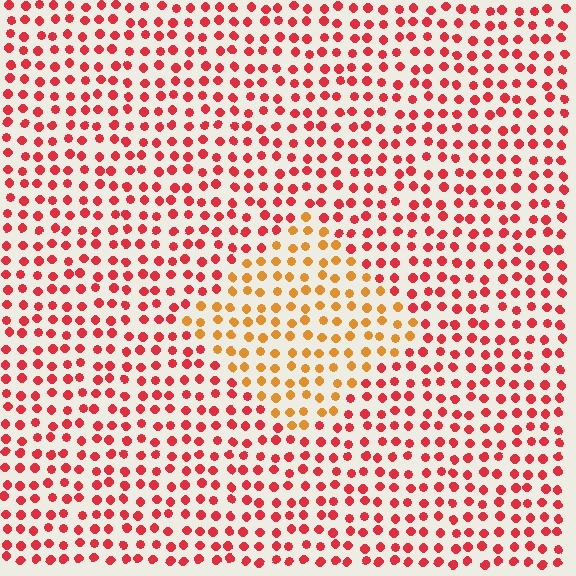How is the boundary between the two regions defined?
The boundary is defined purely by a slight shift in hue (about 39 degrees). Spacing, size, and orientation are identical on both sides.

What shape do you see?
I see a diamond.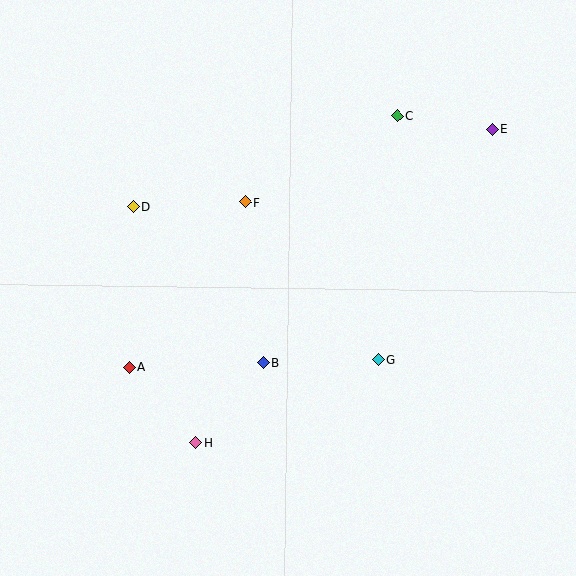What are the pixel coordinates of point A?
Point A is at (129, 367).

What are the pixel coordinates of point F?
Point F is at (245, 202).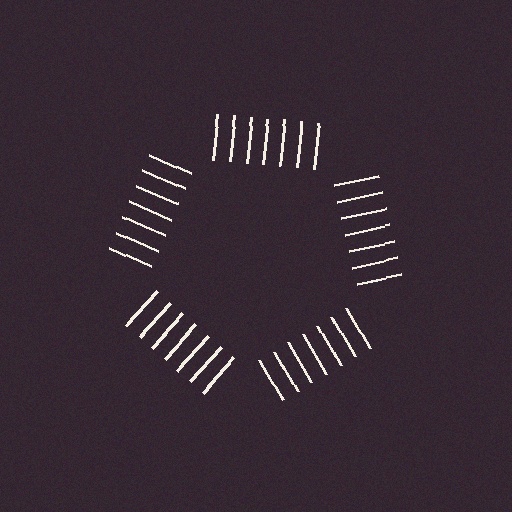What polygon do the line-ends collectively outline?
An illusory pentagon — the line segments terminate on its edges but no continuous stroke is drawn.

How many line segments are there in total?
35 — 7 along each of the 5 edges.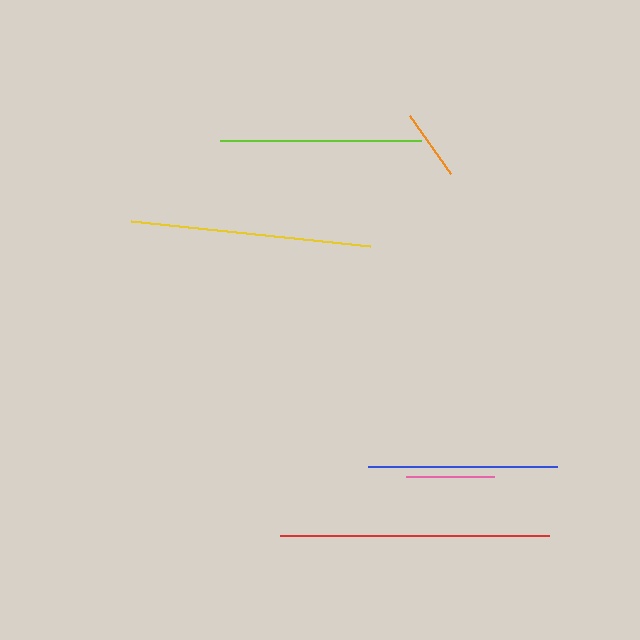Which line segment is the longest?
The red line is the longest at approximately 269 pixels.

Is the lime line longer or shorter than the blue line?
The lime line is longer than the blue line.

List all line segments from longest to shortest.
From longest to shortest: red, yellow, lime, blue, pink, orange.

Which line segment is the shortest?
The orange line is the shortest at approximately 72 pixels.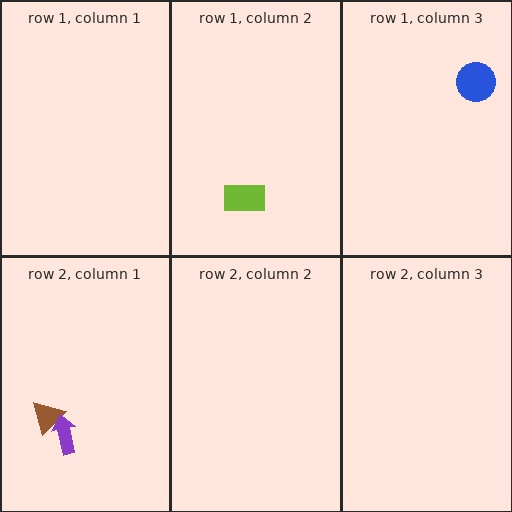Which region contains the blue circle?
The row 1, column 3 region.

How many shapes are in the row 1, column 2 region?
1.